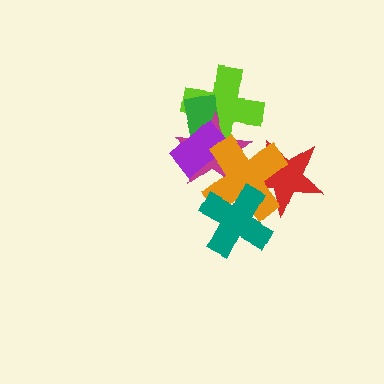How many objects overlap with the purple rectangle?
4 objects overlap with the purple rectangle.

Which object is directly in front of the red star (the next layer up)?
The orange cross is directly in front of the red star.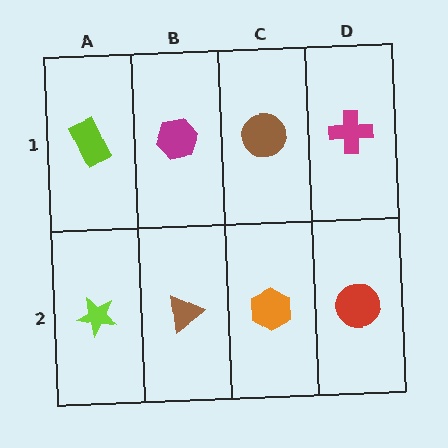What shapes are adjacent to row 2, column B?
A magenta hexagon (row 1, column B), a lime star (row 2, column A), an orange hexagon (row 2, column C).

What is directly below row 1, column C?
An orange hexagon.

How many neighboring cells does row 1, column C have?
3.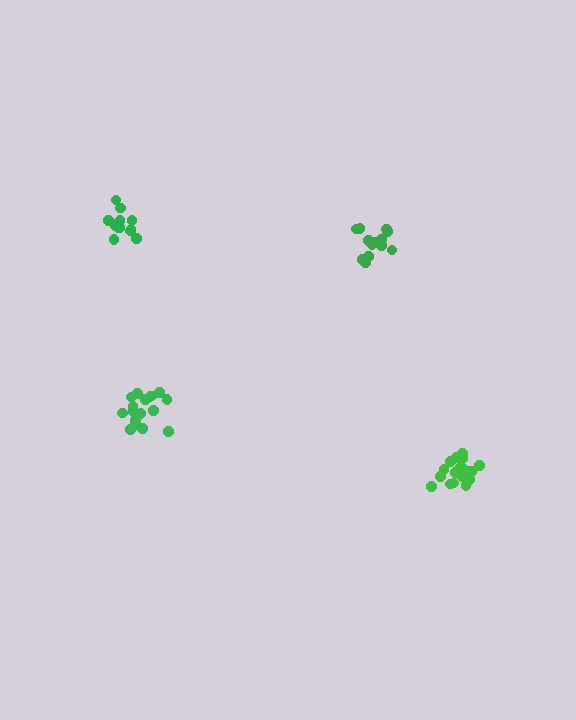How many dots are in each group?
Group 1: 19 dots, Group 2: 13 dots, Group 3: 19 dots, Group 4: 13 dots (64 total).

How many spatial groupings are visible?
There are 4 spatial groupings.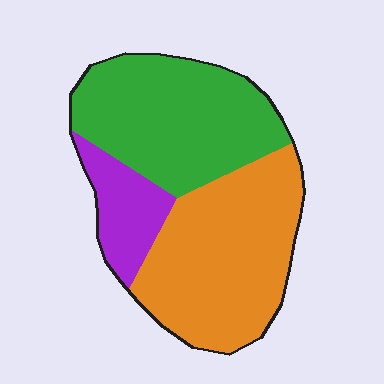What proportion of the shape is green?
Green takes up between a quarter and a half of the shape.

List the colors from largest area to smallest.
From largest to smallest: orange, green, purple.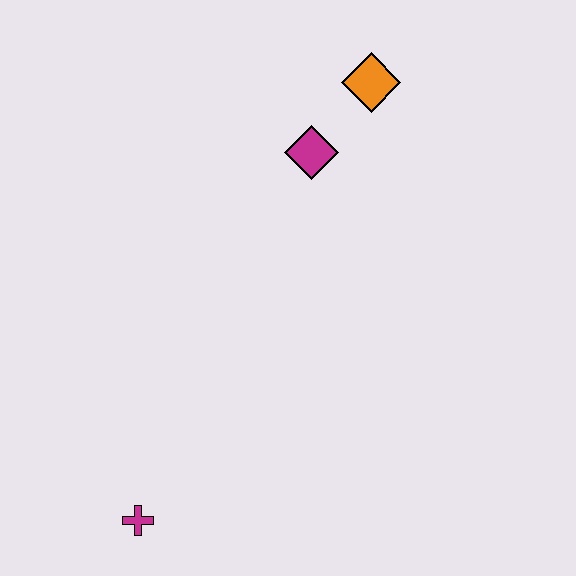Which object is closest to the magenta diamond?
The orange diamond is closest to the magenta diamond.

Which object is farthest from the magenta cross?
The orange diamond is farthest from the magenta cross.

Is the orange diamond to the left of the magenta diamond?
No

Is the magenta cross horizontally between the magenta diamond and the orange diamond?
No